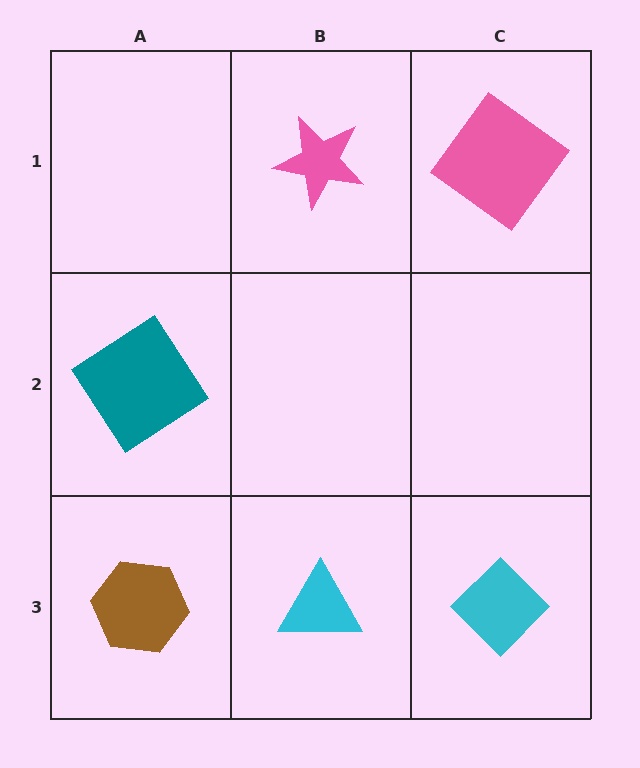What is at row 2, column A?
A teal diamond.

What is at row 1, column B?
A pink star.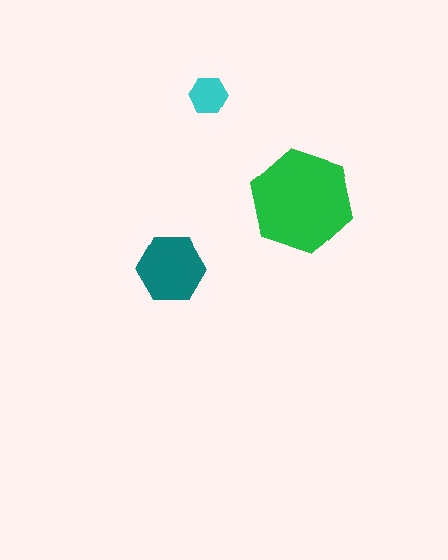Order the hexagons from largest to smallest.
the green one, the teal one, the cyan one.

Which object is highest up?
The cyan hexagon is topmost.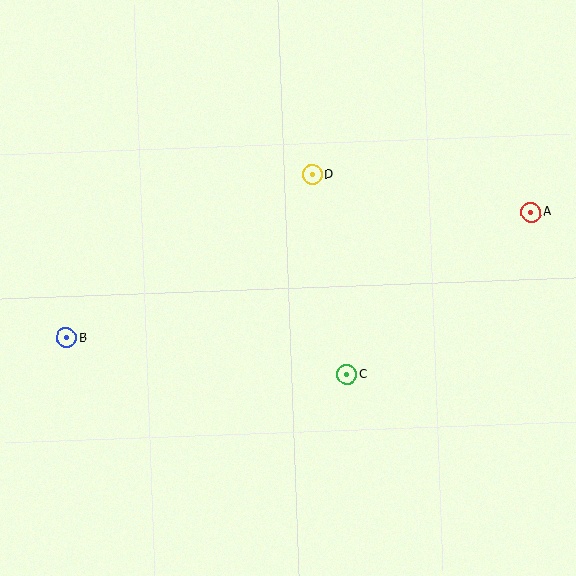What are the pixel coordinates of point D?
Point D is at (312, 175).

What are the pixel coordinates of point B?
Point B is at (66, 338).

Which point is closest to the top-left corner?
Point B is closest to the top-left corner.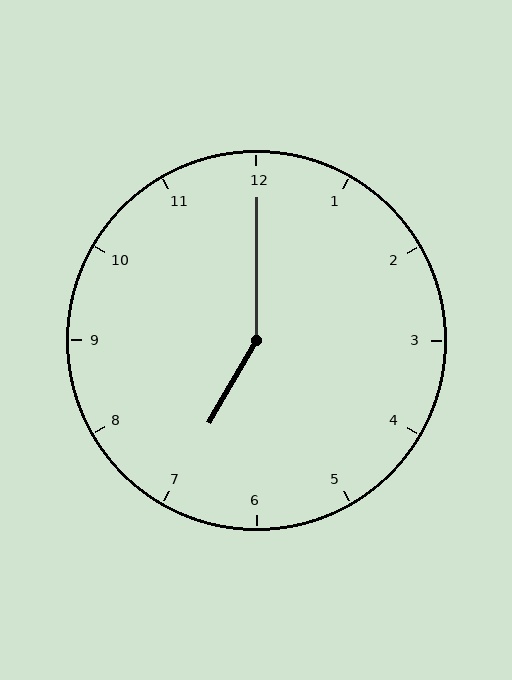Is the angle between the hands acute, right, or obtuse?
It is obtuse.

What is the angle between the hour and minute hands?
Approximately 150 degrees.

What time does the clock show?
7:00.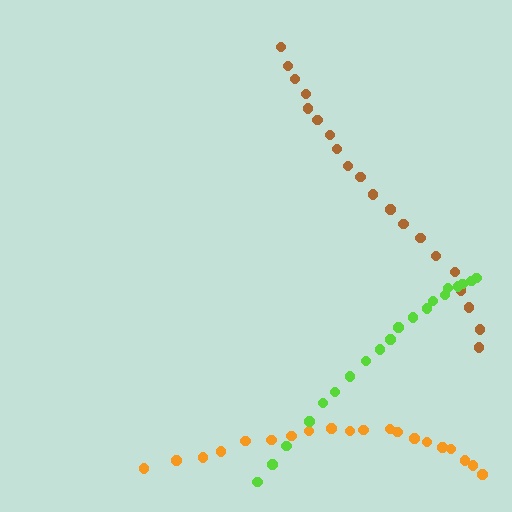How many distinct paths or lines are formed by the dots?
There are 3 distinct paths.